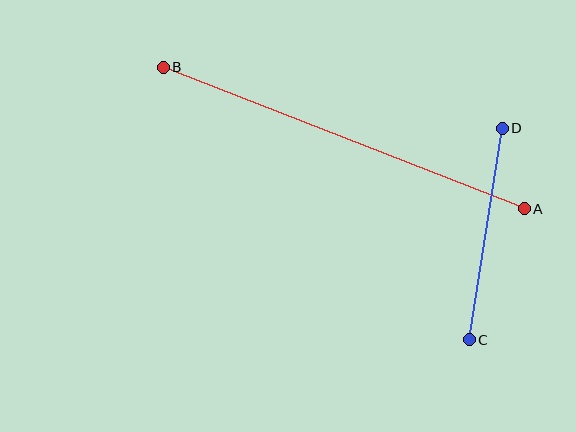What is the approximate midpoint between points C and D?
The midpoint is at approximately (486, 234) pixels.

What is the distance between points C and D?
The distance is approximately 214 pixels.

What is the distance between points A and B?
The distance is approximately 388 pixels.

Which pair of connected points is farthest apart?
Points A and B are farthest apart.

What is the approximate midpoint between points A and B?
The midpoint is at approximately (344, 138) pixels.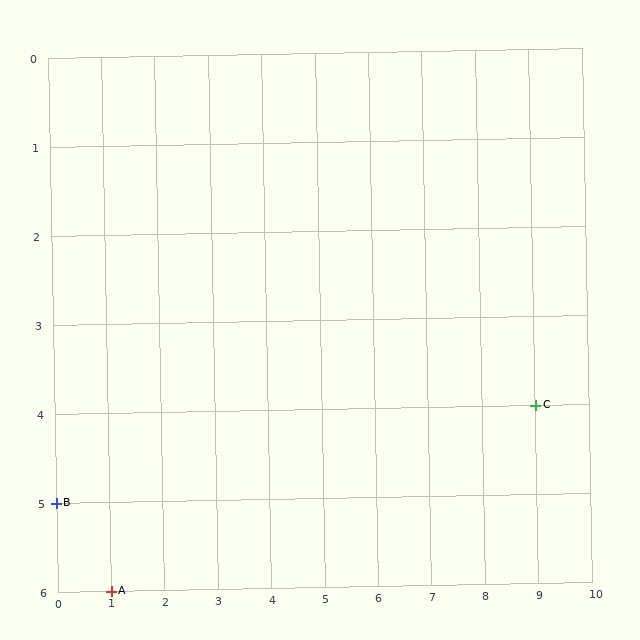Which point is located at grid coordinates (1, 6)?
Point A is at (1, 6).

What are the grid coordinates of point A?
Point A is at grid coordinates (1, 6).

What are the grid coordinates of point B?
Point B is at grid coordinates (0, 5).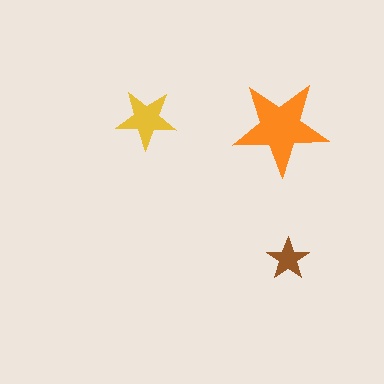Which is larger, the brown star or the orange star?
The orange one.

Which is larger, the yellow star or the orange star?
The orange one.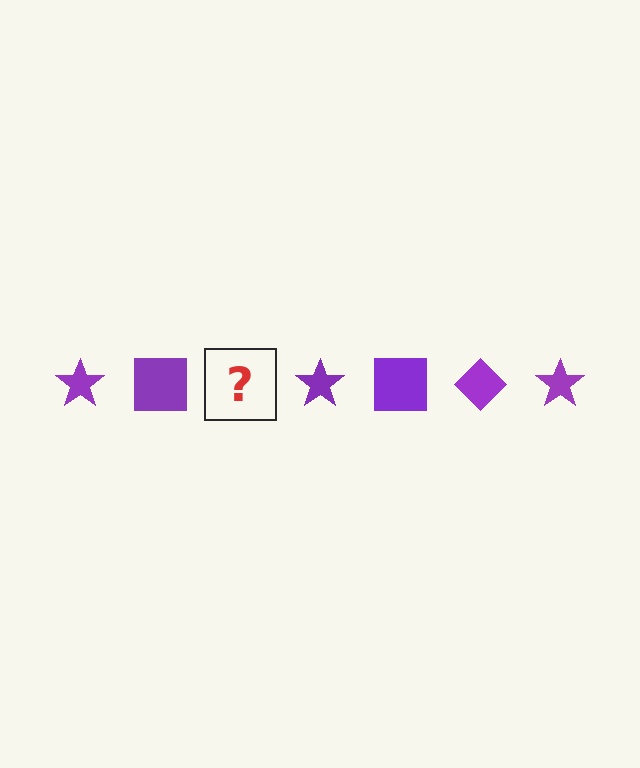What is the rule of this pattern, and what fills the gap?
The rule is that the pattern cycles through star, square, diamond shapes in purple. The gap should be filled with a purple diamond.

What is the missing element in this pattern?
The missing element is a purple diamond.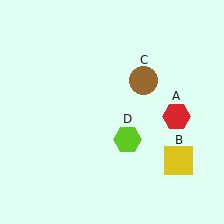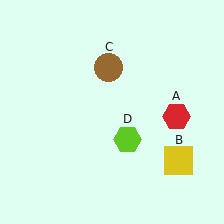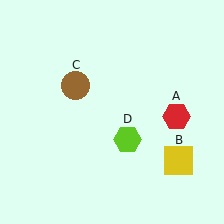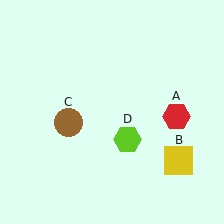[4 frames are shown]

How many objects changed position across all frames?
1 object changed position: brown circle (object C).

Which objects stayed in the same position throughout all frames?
Red hexagon (object A) and yellow square (object B) and lime hexagon (object D) remained stationary.